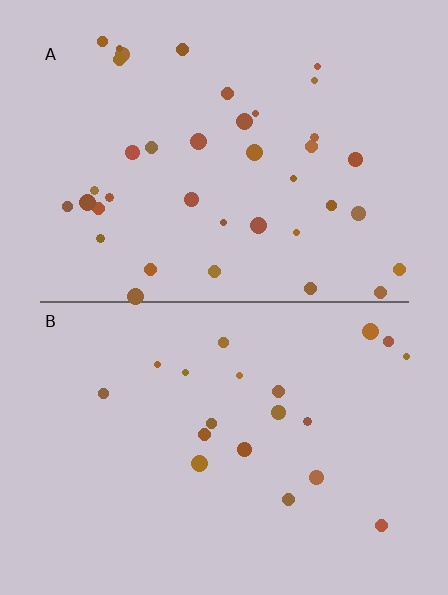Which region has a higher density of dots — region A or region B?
A (the top).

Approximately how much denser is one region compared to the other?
Approximately 1.9× — region A over region B.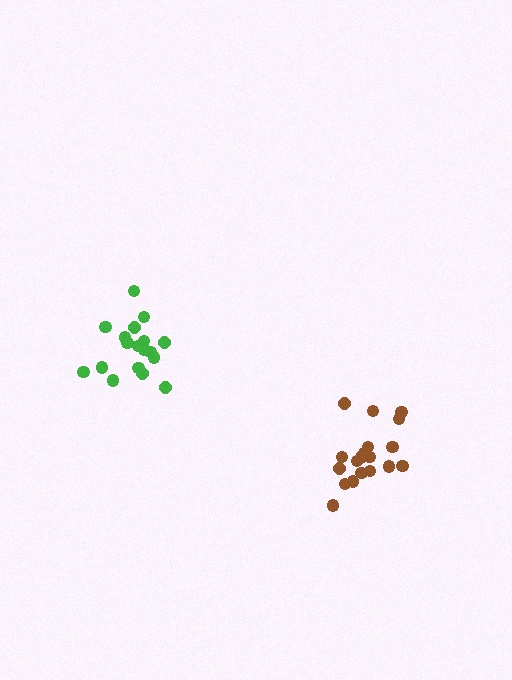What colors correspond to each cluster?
The clusters are colored: brown, green.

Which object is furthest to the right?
The brown cluster is rightmost.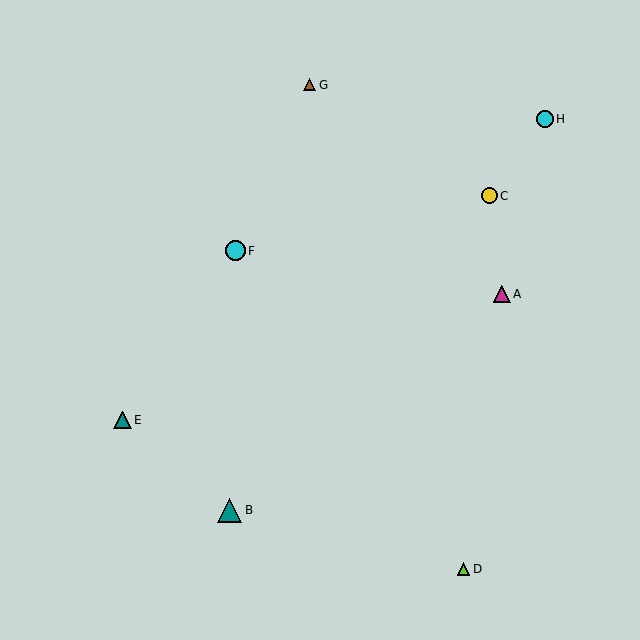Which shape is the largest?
The teal triangle (labeled B) is the largest.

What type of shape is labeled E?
Shape E is a teal triangle.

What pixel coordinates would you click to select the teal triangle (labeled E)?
Click at (123, 420) to select the teal triangle E.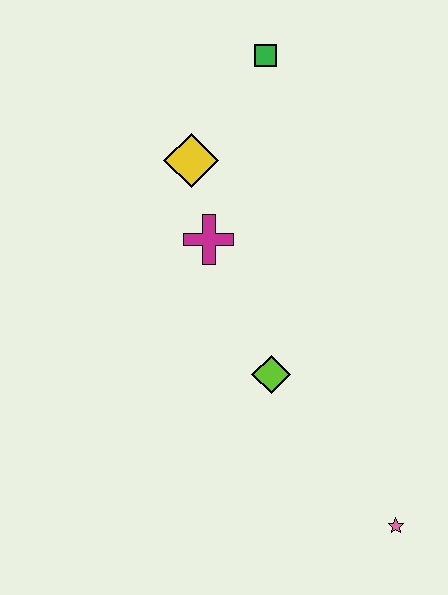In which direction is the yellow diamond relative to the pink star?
The yellow diamond is above the pink star.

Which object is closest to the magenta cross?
The yellow diamond is closest to the magenta cross.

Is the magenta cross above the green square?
No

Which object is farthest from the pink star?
The green square is farthest from the pink star.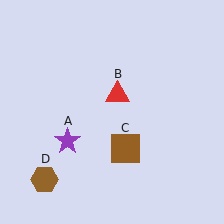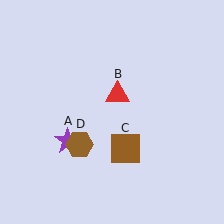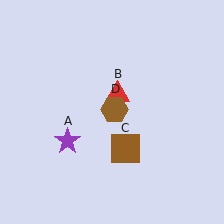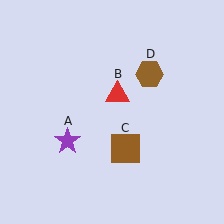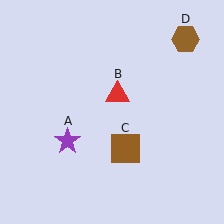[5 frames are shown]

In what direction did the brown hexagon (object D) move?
The brown hexagon (object D) moved up and to the right.